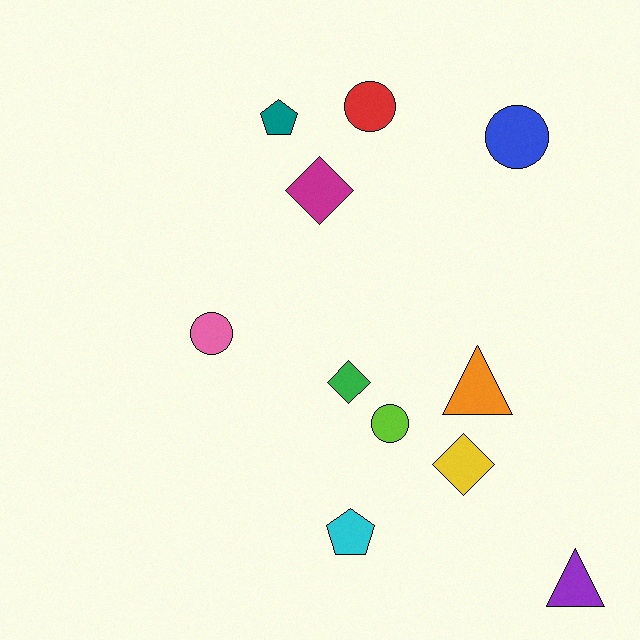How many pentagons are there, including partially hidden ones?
There are 2 pentagons.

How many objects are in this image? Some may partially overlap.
There are 11 objects.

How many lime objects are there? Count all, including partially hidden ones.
There is 1 lime object.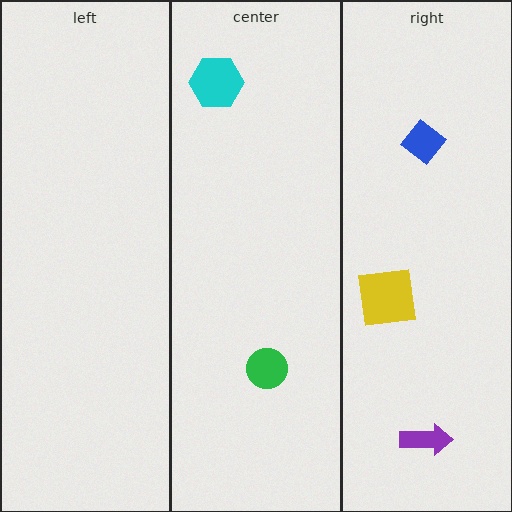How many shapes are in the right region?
3.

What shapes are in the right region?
The blue diamond, the purple arrow, the yellow square.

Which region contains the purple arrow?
The right region.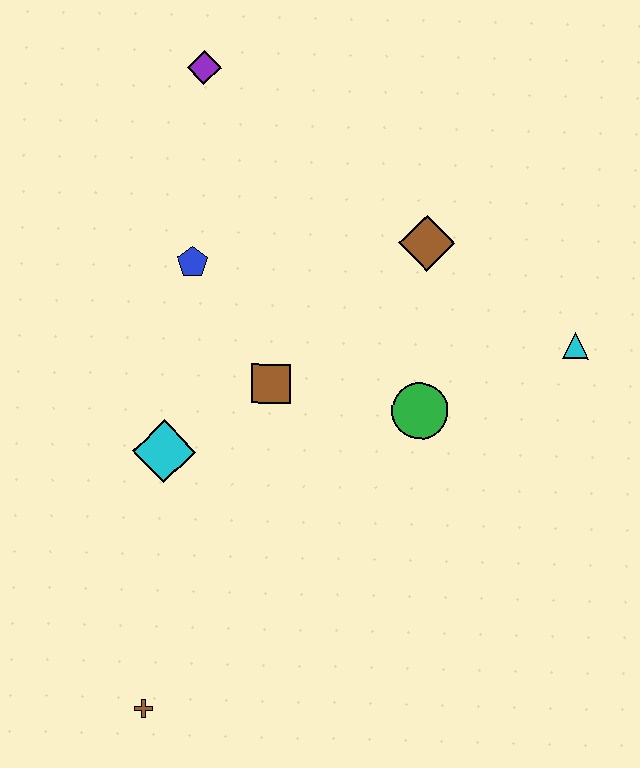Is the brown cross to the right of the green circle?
No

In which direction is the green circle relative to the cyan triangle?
The green circle is to the left of the cyan triangle.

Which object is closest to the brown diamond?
The green circle is closest to the brown diamond.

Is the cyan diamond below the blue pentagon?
Yes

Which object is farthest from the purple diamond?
The brown cross is farthest from the purple diamond.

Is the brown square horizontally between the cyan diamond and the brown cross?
No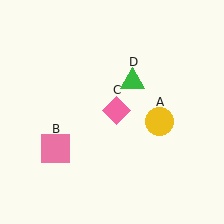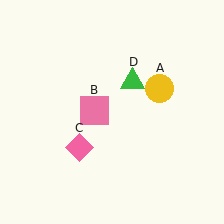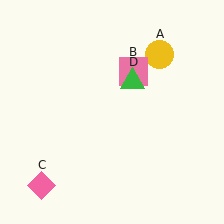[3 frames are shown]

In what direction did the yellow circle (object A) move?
The yellow circle (object A) moved up.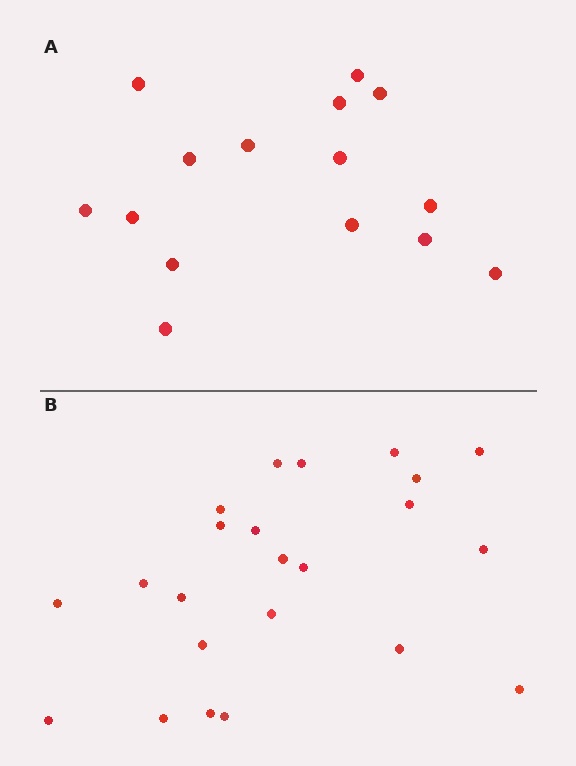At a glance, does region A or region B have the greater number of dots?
Region B (the bottom region) has more dots.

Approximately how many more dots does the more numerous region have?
Region B has roughly 8 or so more dots than region A.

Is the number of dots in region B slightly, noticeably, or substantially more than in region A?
Region B has substantially more. The ratio is roughly 1.5 to 1.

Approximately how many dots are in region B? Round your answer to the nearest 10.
About 20 dots. (The exact count is 23, which rounds to 20.)